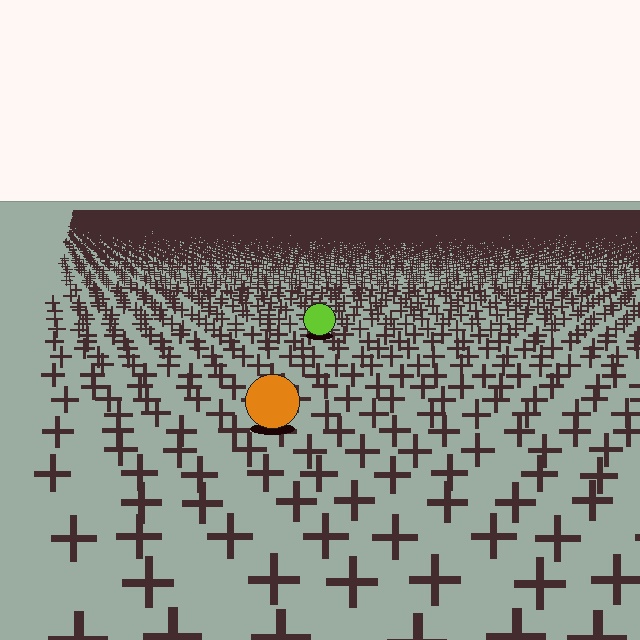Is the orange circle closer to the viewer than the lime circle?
Yes. The orange circle is closer — you can tell from the texture gradient: the ground texture is coarser near it.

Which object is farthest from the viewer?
The lime circle is farthest from the viewer. It appears smaller and the ground texture around it is denser.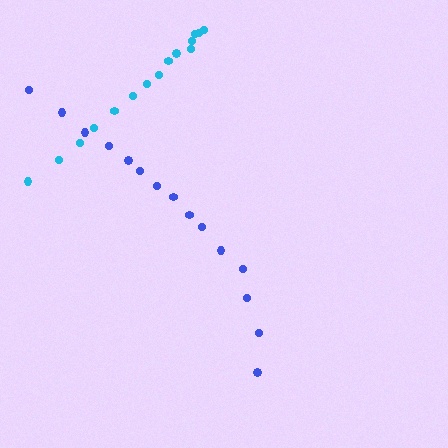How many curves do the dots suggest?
There are 2 distinct paths.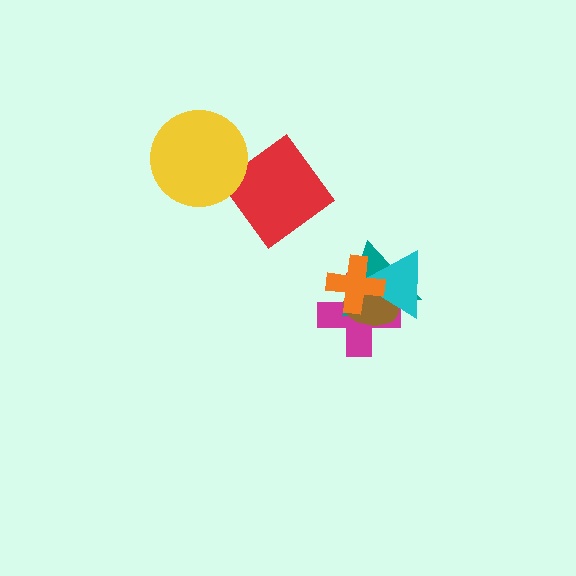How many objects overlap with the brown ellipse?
4 objects overlap with the brown ellipse.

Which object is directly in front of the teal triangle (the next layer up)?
The brown ellipse is directly in front of the teal triangle.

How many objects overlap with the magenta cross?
4 objects overlap with the magenta cross.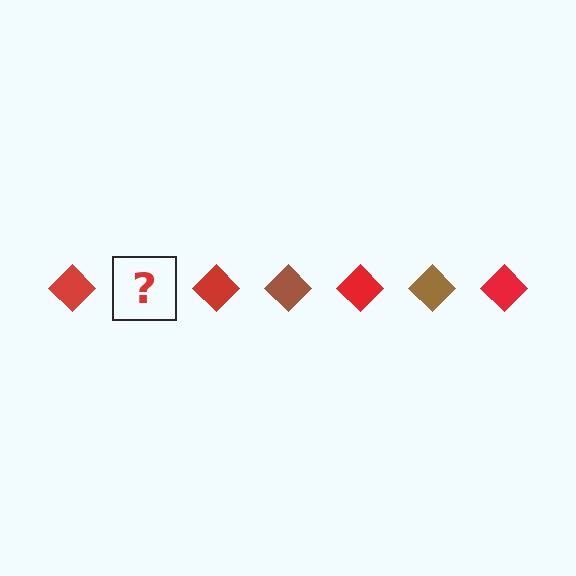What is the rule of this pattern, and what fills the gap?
The rule is that the pattern cycles through red, brown diamonds. The gap should be filled with a brown diamond.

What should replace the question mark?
The question mark should be replaced with a brown diamond.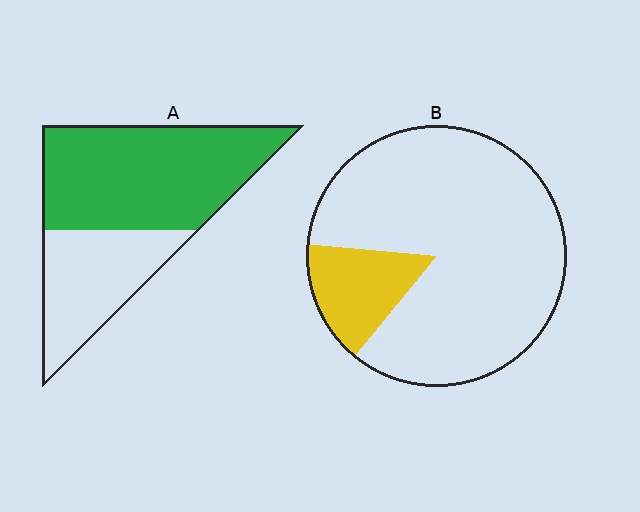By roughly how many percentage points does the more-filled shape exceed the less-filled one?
By roughly 50 percentage points (A over B).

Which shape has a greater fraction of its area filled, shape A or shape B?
Shape A.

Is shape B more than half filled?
No.